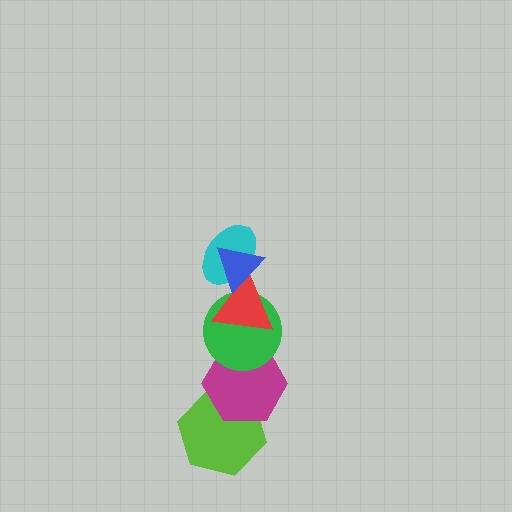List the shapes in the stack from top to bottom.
From top to bottom: the blue triangle, the cyan ellipse, the red triangle, the green circle, the magenta hexagon, the lime hexagon.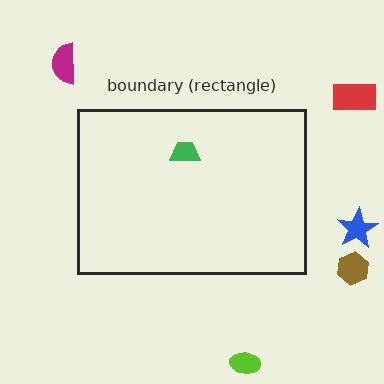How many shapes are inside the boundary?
1 inside, 5 outside.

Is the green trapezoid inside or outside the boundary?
Inside.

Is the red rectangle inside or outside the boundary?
Outside.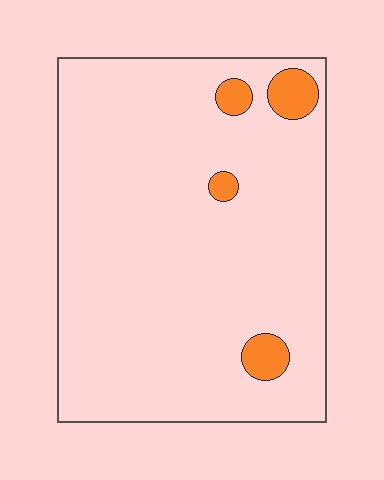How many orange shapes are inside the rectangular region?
4.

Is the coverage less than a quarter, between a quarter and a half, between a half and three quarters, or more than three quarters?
Less than a quarter.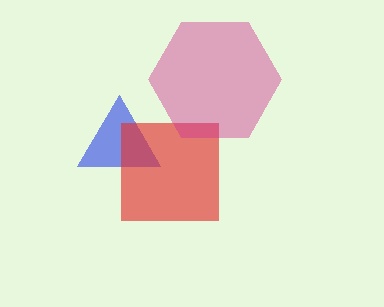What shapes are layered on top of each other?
The layered shapes are: a blue triangle, a red square, a magenta hexagon.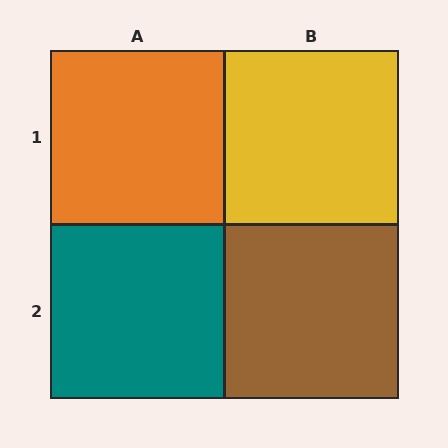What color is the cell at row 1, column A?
Orange.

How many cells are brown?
1 cell is brown.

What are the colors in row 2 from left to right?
Teal, brown.